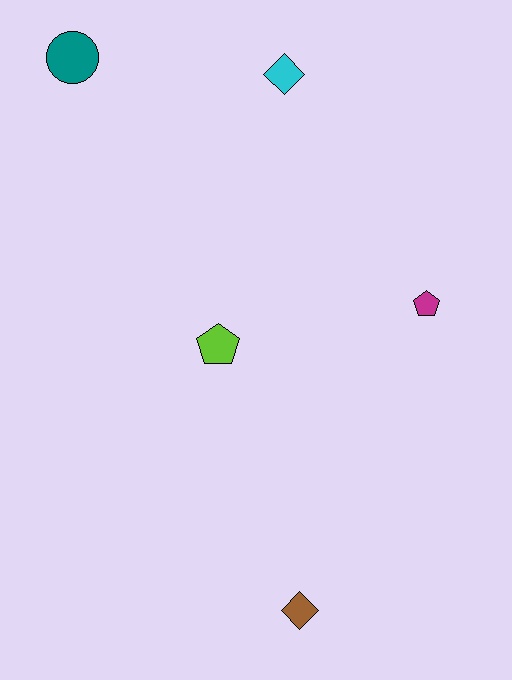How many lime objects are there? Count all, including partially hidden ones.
There is 1 lime object.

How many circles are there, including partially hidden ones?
There is 1 circle.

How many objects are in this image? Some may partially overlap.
There are 5 objects.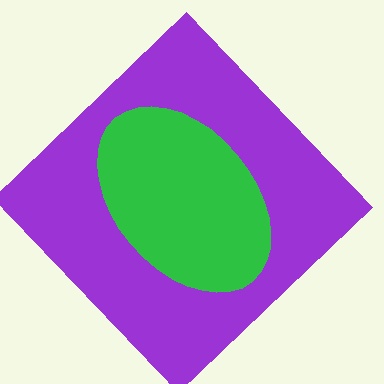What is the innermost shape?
The green ellipse.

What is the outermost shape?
The purple diamond.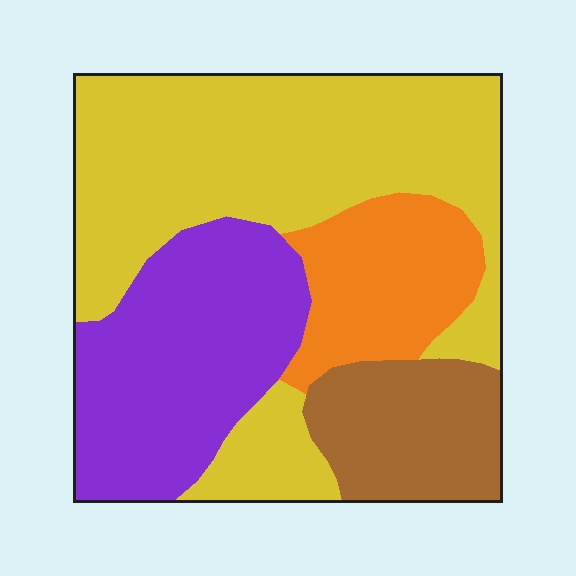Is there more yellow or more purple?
Yellow.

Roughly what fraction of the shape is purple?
Purple covers roughly 25% of the shape.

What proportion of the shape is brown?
Brown takes up less than a sixth of the shape.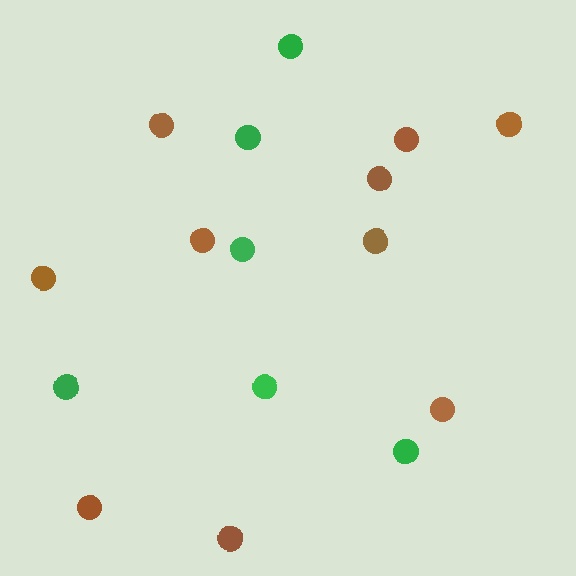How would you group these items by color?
There are 2 groups: one group of green circles (6) and one group of brown circles (10).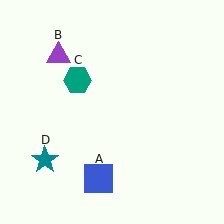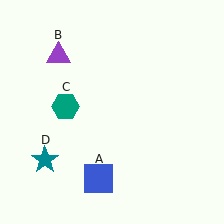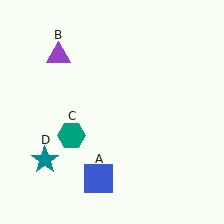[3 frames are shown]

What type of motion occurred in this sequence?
The teal hexagon (object C) rotated counterclockwise around the center of the scene.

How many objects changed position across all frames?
1 object changed position: teal hexagon (object C).